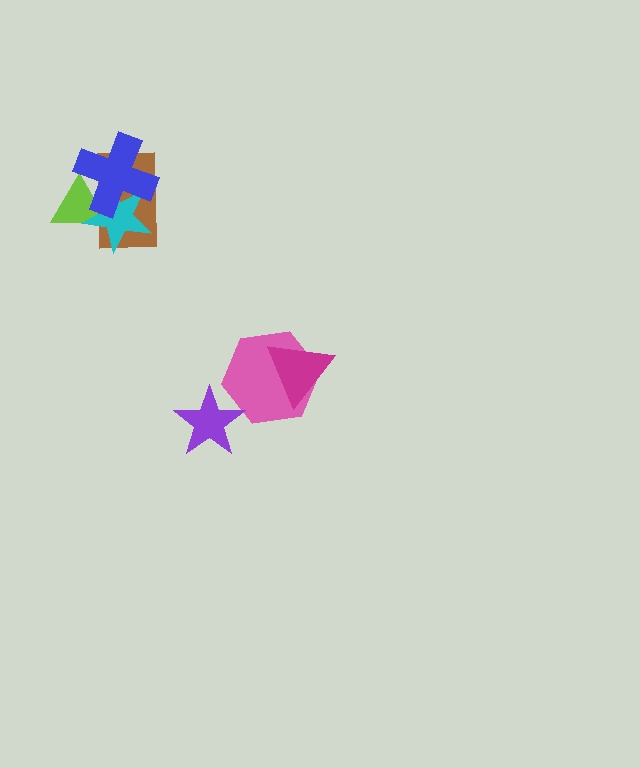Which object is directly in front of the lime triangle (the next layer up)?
The brown rectangle is directly in front of the lime triangle.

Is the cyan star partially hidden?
Yes, it is partially covered by another shape.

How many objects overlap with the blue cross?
3 objects overlap with the blue cross.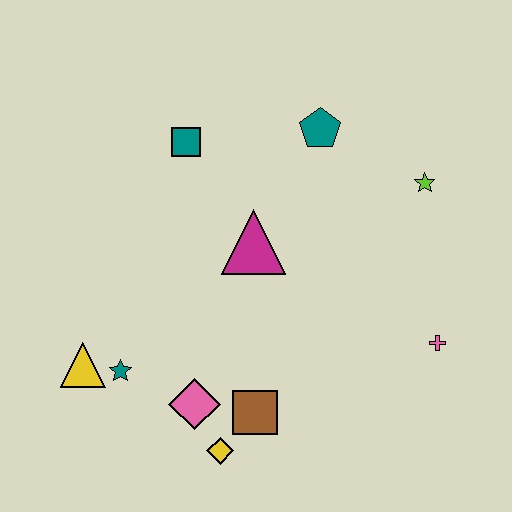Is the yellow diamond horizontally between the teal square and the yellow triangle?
No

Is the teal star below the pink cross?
Yes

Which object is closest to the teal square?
The magenta triangle is closest to the teal square.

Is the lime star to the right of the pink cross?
No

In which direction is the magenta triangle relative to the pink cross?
The magenta triangle is to the left of the pink cross.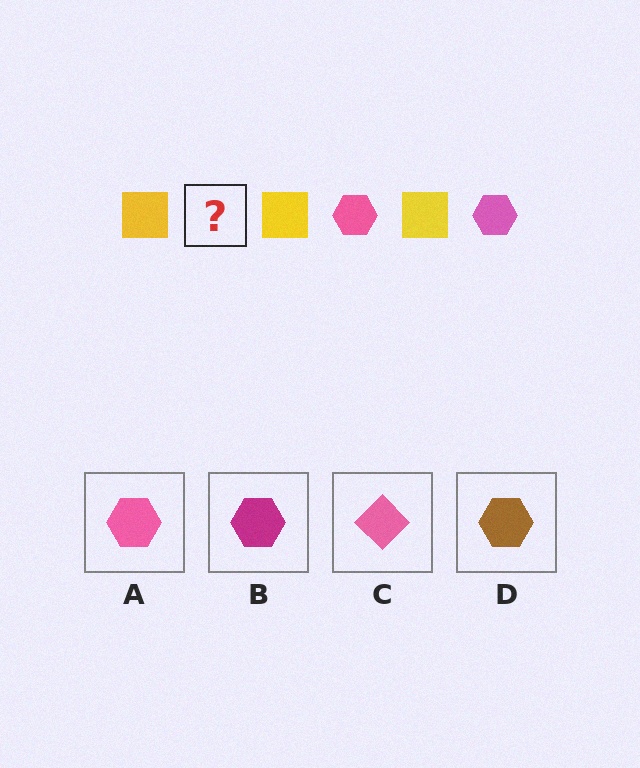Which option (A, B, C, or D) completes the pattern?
A.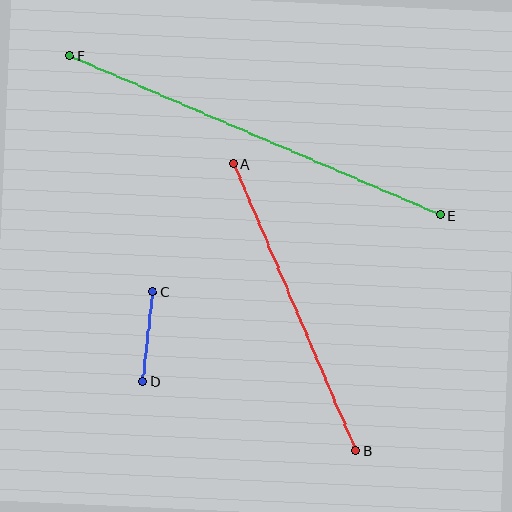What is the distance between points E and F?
The distance is approximately 403 pixels.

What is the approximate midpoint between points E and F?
The midpoint is at approximately (255, 135) pixels.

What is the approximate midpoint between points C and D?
The midpoint is at approximately (148, 336) pixels.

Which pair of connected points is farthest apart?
Points E and F are farthest apart.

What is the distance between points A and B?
The distance is approximately 312 pixels.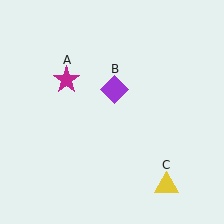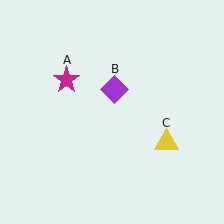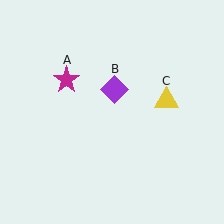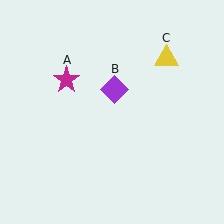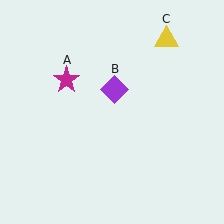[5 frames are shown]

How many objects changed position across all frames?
1 object changed position: yellow triangle (object C).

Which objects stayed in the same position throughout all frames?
Magenta star (object A) and purple diamond (object B) remained stationary.